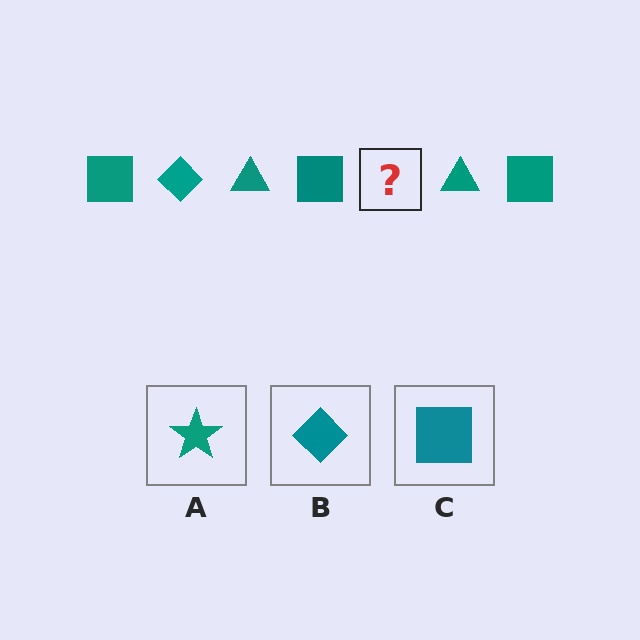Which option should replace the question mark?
Option B.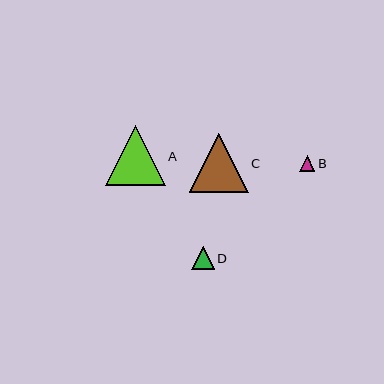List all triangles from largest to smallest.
From largest to smallest: A, C, D, B.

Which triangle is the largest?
Triangle A is the largest with a size of approximately 60 pixels.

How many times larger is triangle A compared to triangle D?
Triangle A is approximately 2.6 times the size of triangle D.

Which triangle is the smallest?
Triangle B is the smallest with a size of approximately 15 pixels.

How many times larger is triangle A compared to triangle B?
Triangle A is approximately 3.9 times the size of triangle B.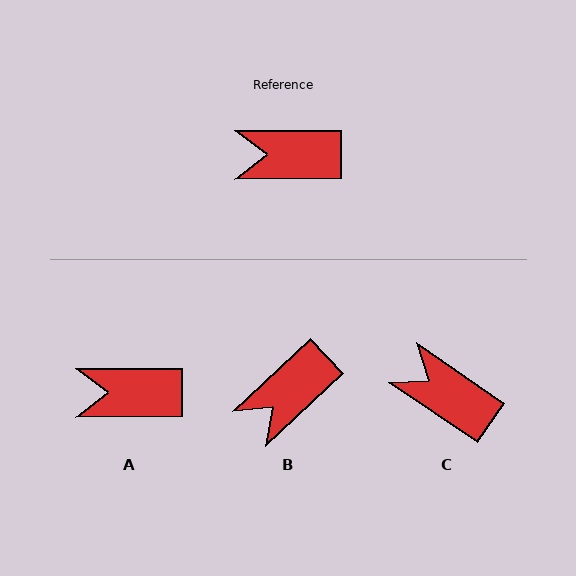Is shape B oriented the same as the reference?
No, it is off by about 43 degrees.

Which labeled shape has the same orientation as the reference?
A.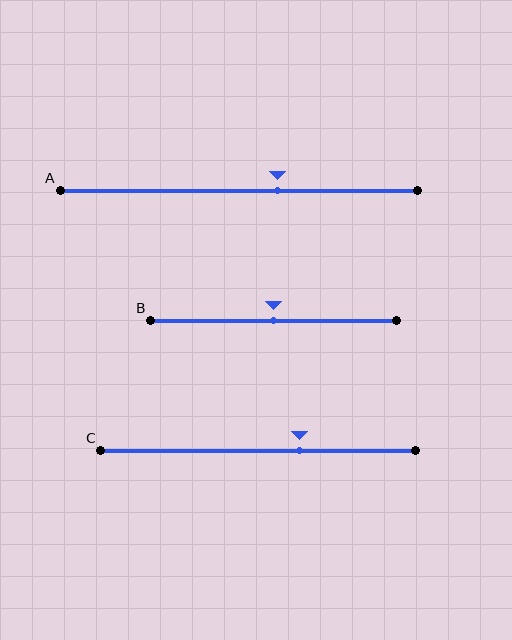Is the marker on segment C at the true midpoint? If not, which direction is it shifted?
No, the marker on segment C is shifted to the right by about 13% of the segment length.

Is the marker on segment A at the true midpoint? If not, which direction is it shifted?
No, the marker on segment A is shifted to the right by about 11% of the segment length.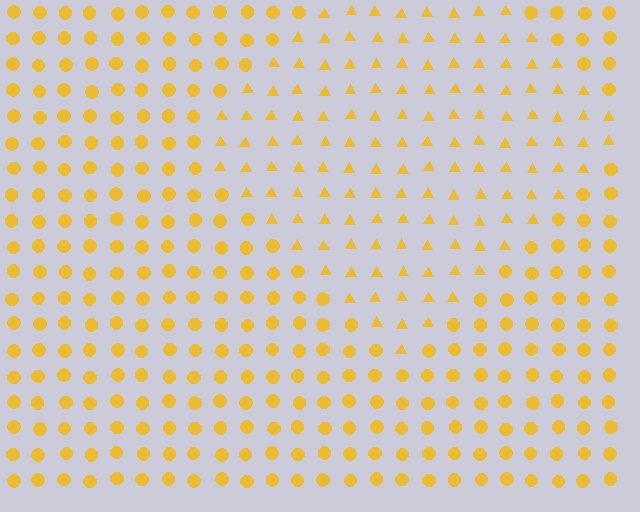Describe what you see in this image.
The image is filled with small yellow elements arranged in a uniform grid. A diamond-shaped region contains triangles, while the surrounding area contains circles. The boundary is defined purely by the change in element shape.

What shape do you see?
I see a diamond.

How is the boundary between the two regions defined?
The boundary is defined by a change in element shape: triangles inside vs. circles outside. All elements share the same color and spacing.